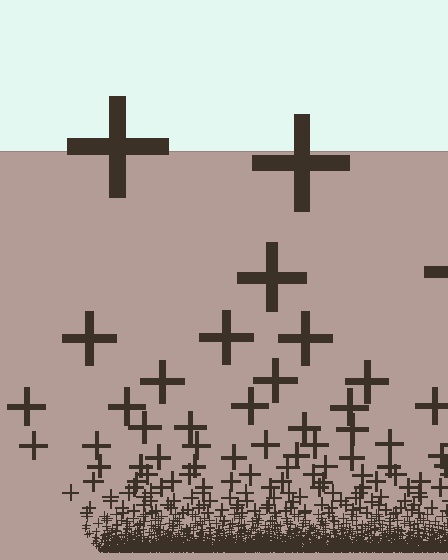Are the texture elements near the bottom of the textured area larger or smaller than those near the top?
Smaller. The gradient is inverted — elements near the bottom are smaller and denser.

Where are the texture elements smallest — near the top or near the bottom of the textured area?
Near the bottom.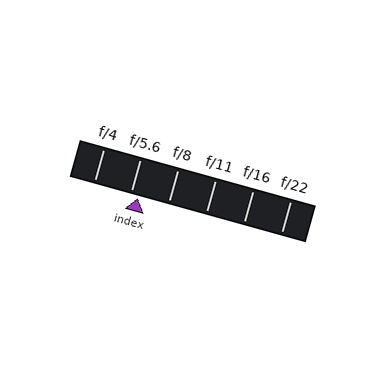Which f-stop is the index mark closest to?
The index mark is closest to f/5.6.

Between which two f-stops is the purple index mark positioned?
The index mark is between f/5.6 and f/8.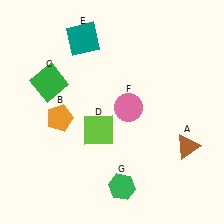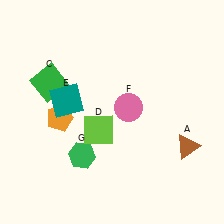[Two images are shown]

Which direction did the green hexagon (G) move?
The green hexagon (G) moved left.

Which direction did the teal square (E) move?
The teal square (E) moved down.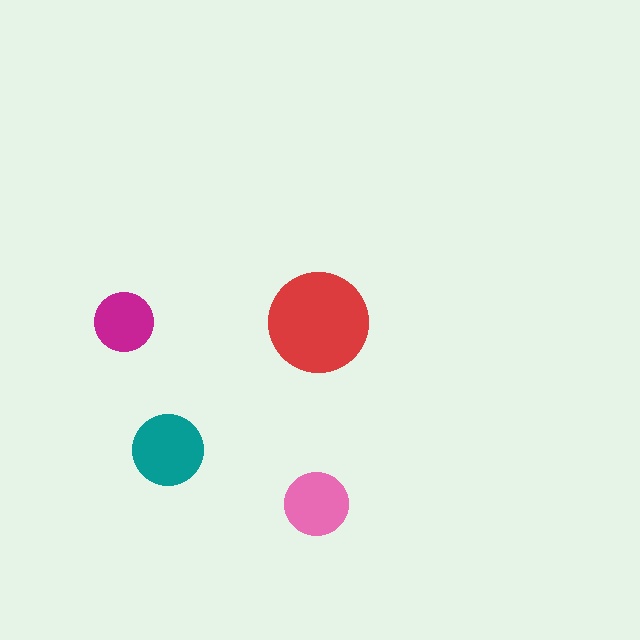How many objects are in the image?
There are 4 objects in the image.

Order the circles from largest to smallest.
the red one, the teal one, the pink one, the magenta one.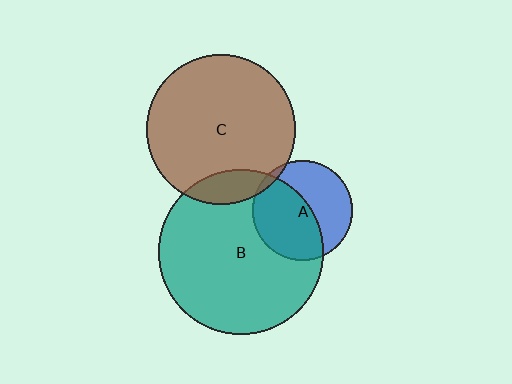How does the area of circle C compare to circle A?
Approximately 2.2 times.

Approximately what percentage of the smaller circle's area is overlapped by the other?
Approximately 10%.